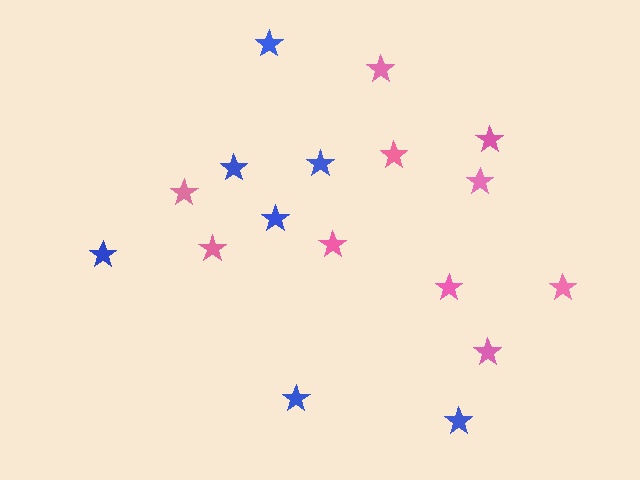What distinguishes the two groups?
There are 2 groups: one group of pink stars (10) and one group of blue stars (7).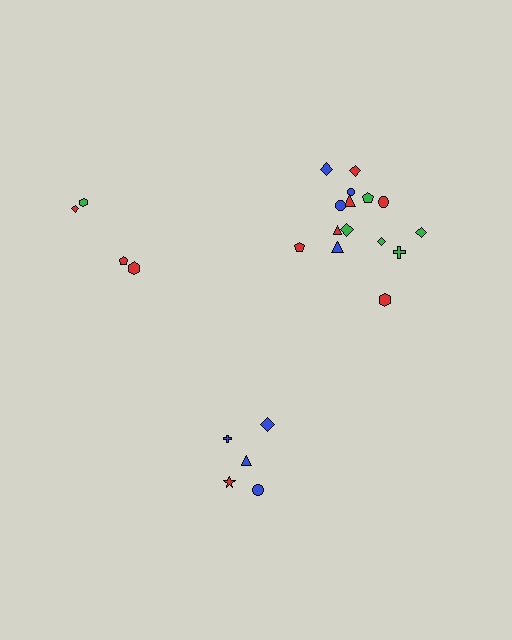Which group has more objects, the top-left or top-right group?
The top-right group.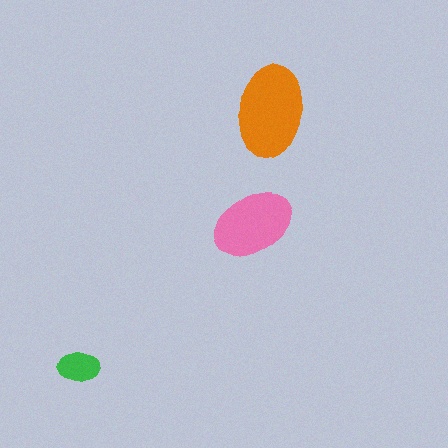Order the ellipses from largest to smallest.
the orange one, the pink one, the green one.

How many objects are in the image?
There are 3 objects in the image.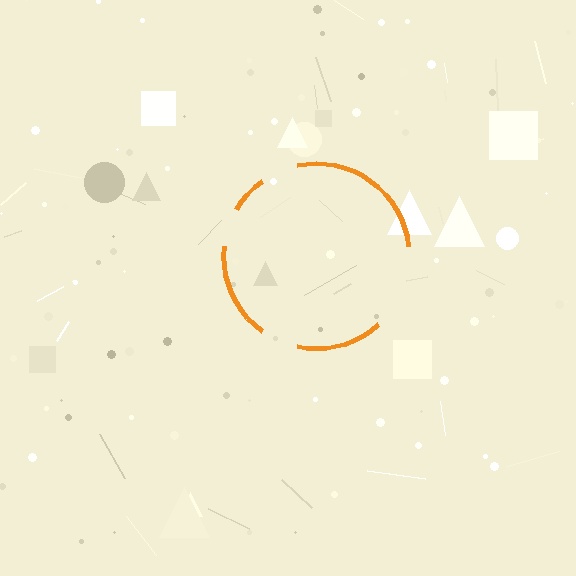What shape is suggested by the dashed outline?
The dashed outline suggests a circle.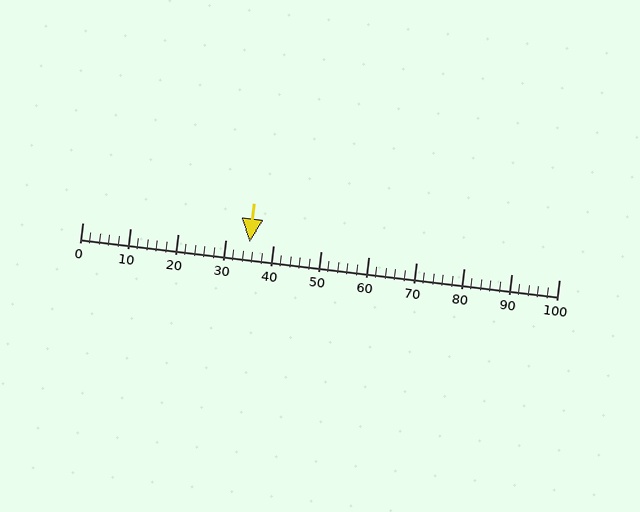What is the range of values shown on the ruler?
The ruler shows values from 0 to 100.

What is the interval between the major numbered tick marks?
The major tick marks are spaced 10 units apart.